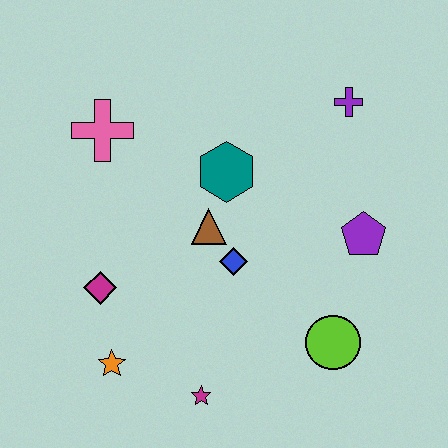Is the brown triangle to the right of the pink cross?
Yes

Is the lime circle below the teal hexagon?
Yes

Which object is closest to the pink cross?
The teal hexagon is closest to the pink cross.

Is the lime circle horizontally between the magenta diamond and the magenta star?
No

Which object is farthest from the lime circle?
The pink cross is farthest from the lime circle.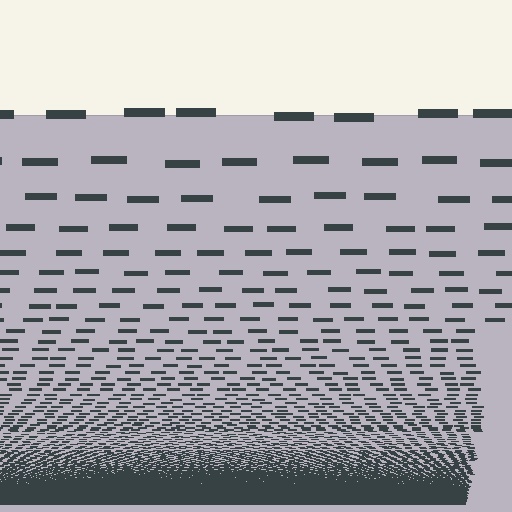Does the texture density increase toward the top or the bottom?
Density increases toward the bottom.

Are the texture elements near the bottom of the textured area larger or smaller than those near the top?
Smaller. The gradient is inverted — elements near the bottom are smaller and denser.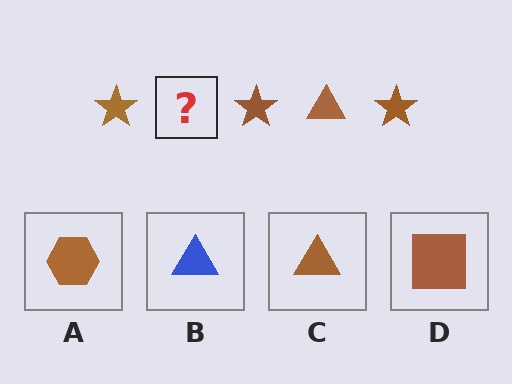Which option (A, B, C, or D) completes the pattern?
C.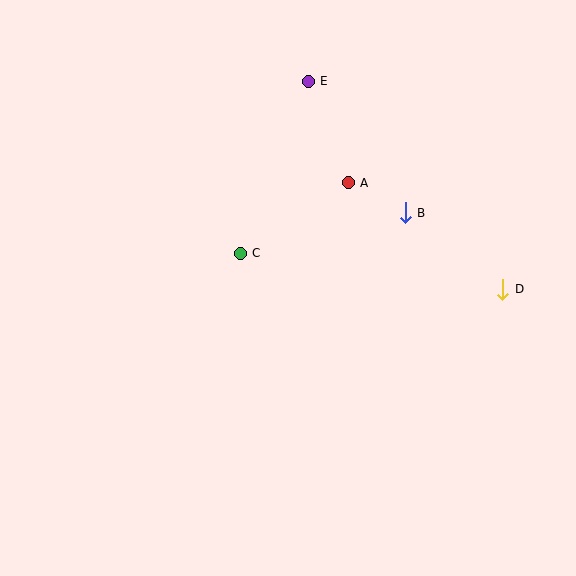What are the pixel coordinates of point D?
Point D is at (503, 289).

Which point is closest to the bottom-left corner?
Point C is closest to the bottom-left corner.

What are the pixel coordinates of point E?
Point E is at (308, 81).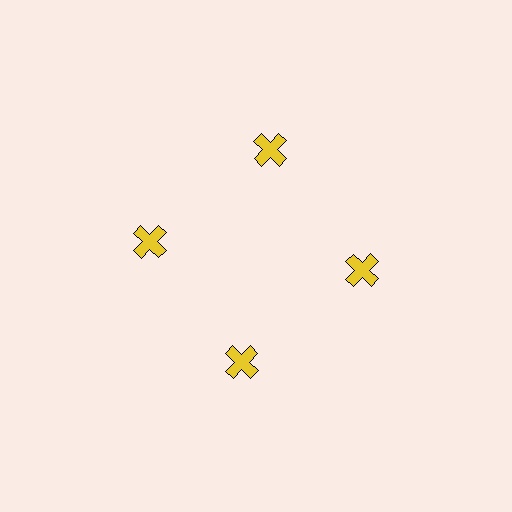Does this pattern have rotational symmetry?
Yes, this pattern has 4-fold rotational symmetry. It looks the same after rotating 90 degrees around the center.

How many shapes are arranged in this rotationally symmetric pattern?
There are 4 shapes, arranged in 4 groups of 1.